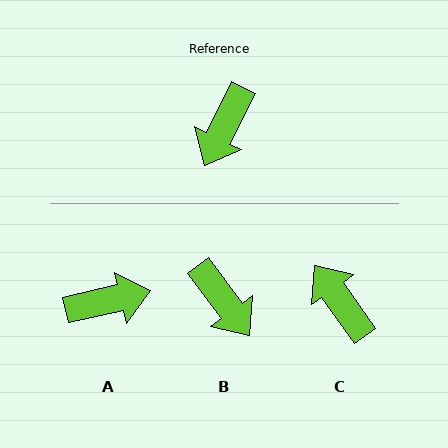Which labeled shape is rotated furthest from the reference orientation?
A, about 130 degrees away.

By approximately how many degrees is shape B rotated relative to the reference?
Approximately 63 degrees counter-clockwise.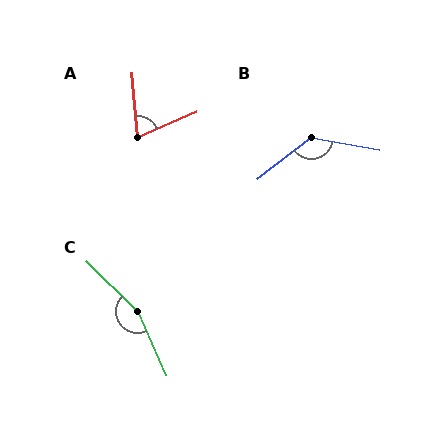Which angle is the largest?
C, at approximately 158 degrees.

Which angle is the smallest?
A, at approximately 71 degrees.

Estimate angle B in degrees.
Approximately 132 degrees.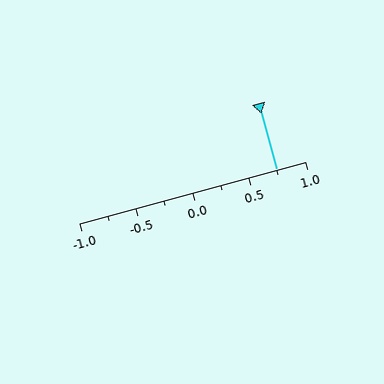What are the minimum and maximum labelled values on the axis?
The axis runs from -1.0 to 1.0.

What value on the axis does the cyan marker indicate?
The marker indicates approximately 0.75.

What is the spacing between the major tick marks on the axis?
The major ticks are spaced 0.5 apart.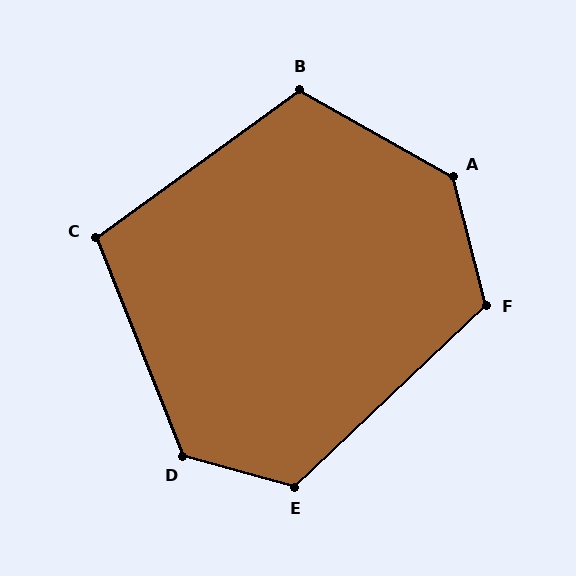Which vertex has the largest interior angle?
A, at approximately 134 degrees.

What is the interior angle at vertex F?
Approximately 119 degrees (obtuse).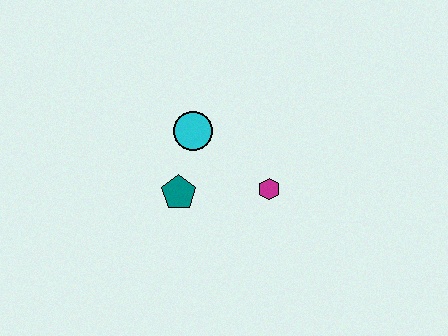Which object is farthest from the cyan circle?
The magenta hexagon is farthest from the cyan circle.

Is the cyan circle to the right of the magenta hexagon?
No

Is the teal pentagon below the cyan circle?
Yes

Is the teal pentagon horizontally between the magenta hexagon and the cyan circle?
No